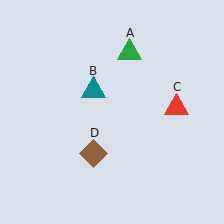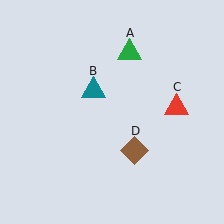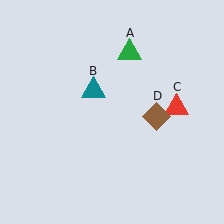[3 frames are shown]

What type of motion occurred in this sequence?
The brown diamond (object D) rotated counterclockwise around the center of the scene.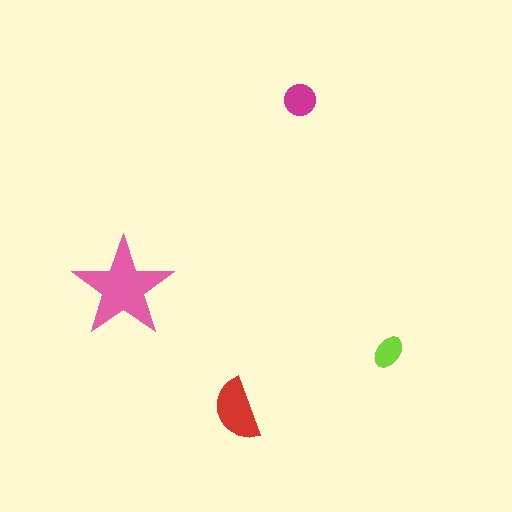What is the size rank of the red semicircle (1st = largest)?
2nd.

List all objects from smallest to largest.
The lime ellipse, the magenta circle, the red semicircle, the pink star.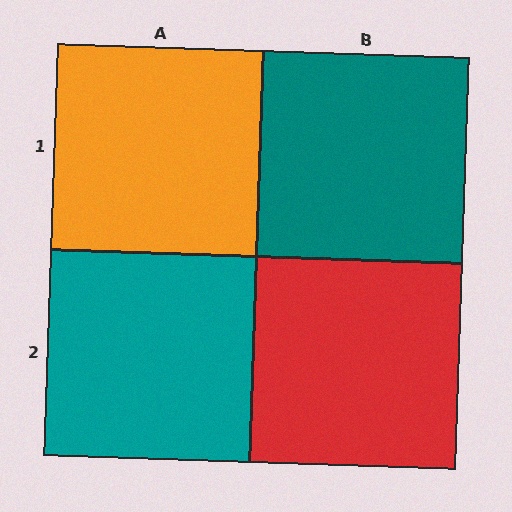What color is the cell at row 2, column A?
Teal.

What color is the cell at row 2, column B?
Red.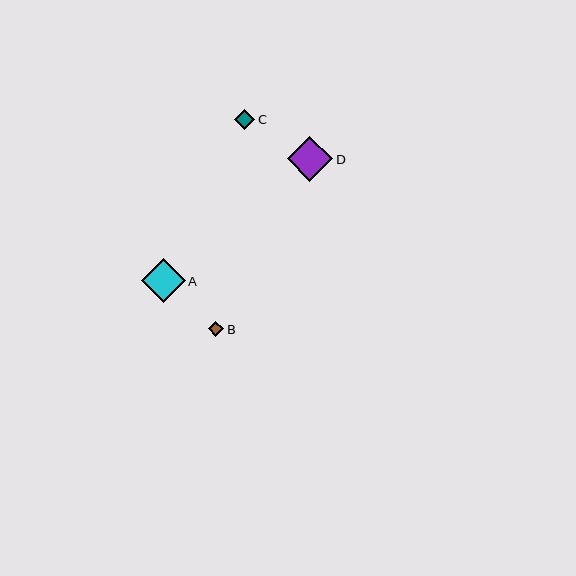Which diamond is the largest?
Diamond D is the largest with a size of approximately 45 pixels.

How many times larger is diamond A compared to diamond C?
Diamond A is approximately 2.1 times the size of diamond C.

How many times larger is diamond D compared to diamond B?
Diamond D is approximately 2.9 times the size of diamond B.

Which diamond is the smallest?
Diamond B is the smallest with a size of approximately 15 pixels.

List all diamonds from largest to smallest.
From largest to smallest: D, A, C, B.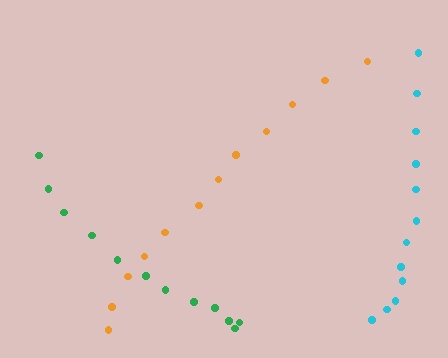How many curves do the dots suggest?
There are 3 distinct paths.